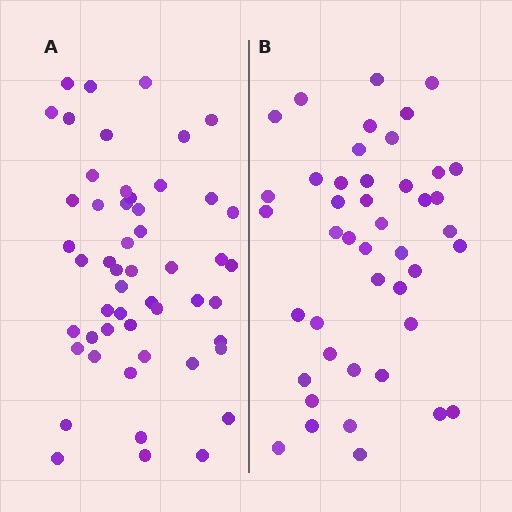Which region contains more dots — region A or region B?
Region A (the left region) has more dots.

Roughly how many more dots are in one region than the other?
Region A has roughly 8 or so more dots than region B.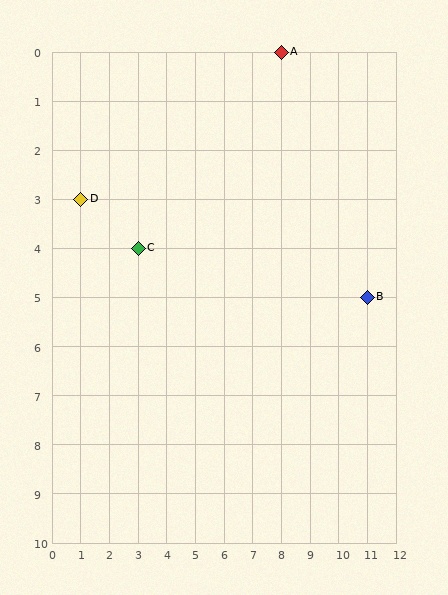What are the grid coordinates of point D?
Point D is at grid coordinates (1, 3).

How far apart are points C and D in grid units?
Points C and D are 2 columns and 1 row apart (about 2.2 grid units diagonally).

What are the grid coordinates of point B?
Point B is at grid coordinates (11, 5).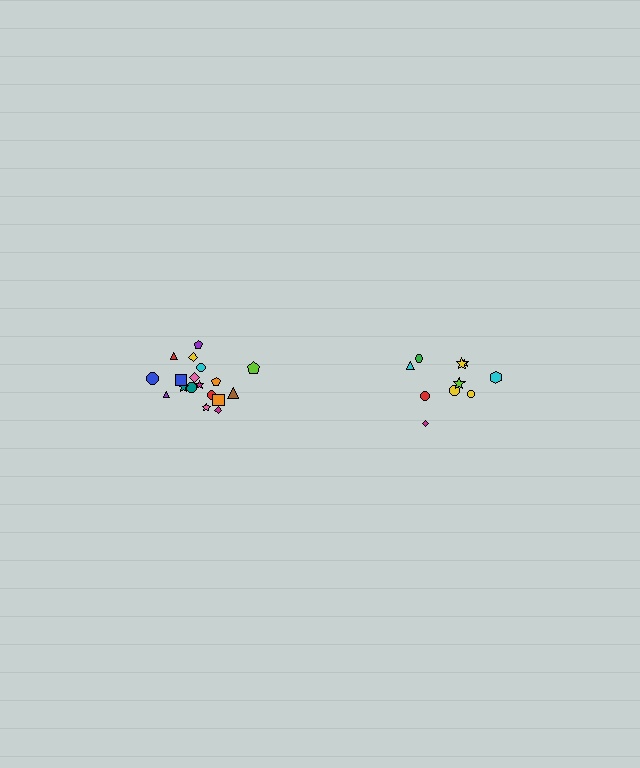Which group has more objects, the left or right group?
The left group.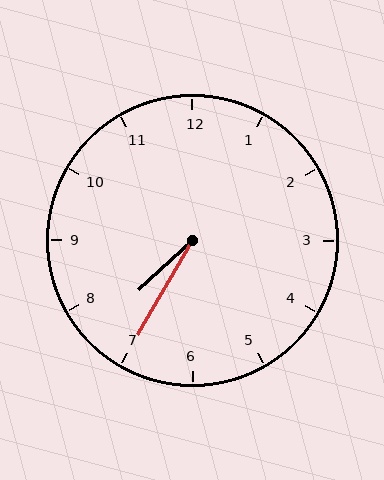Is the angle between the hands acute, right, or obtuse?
It is acute.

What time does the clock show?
7:35.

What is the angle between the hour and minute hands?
Approximately 18 degrees.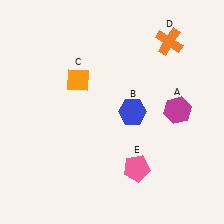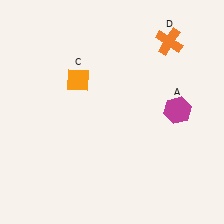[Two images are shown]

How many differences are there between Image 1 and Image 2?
There are 2 differences between the two images.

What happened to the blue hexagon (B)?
The blue hexagon (B) was removed in Image 2. It was in the top-right area of Image 1.